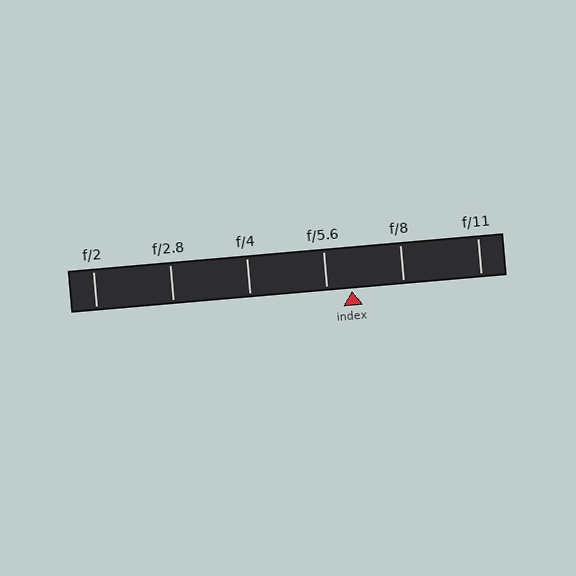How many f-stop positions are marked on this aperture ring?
There are 6 f-stop positions marked.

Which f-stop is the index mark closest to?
The index mark is closest to f/5.6.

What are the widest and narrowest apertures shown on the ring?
The widest aperture shown is f/2 and the narrowest is f/11.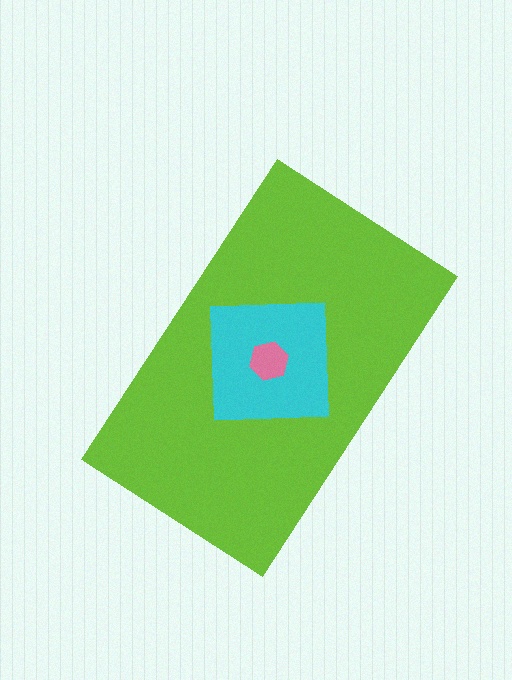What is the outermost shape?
The lime rectangle.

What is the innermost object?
The pink hexagon.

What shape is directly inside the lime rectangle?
The cyan square.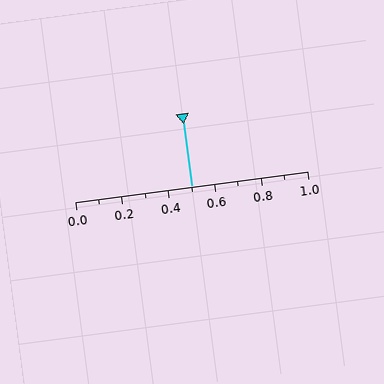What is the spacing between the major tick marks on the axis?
The major ticks are spaced 0.2 apart.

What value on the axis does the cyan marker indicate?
The marker indicates approximately 0.5.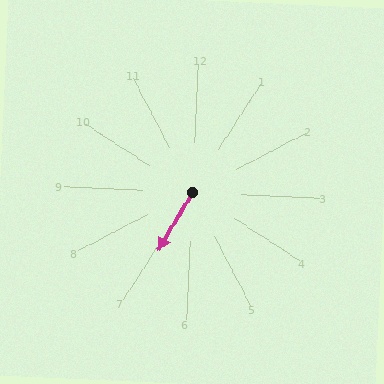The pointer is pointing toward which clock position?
Roughly 7 o'clock.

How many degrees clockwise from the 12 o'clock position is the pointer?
Approximately 208 degrees.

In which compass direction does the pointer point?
Southwest.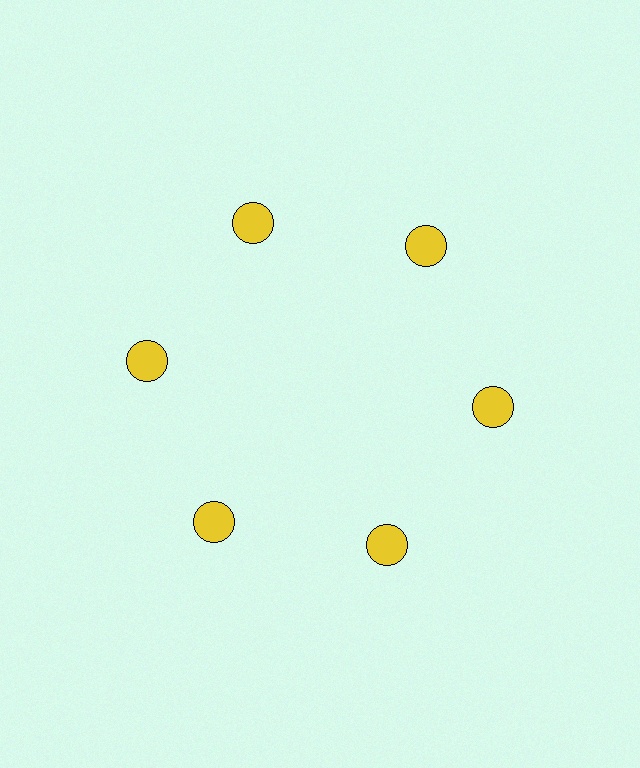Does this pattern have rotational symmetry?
Yes, this pattern has 6-fold rotational symmetry. It looks the same after rotating 60 degrees around the center.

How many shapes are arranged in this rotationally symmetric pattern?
There are 6 shapes, arranged in 6 groups of 1.